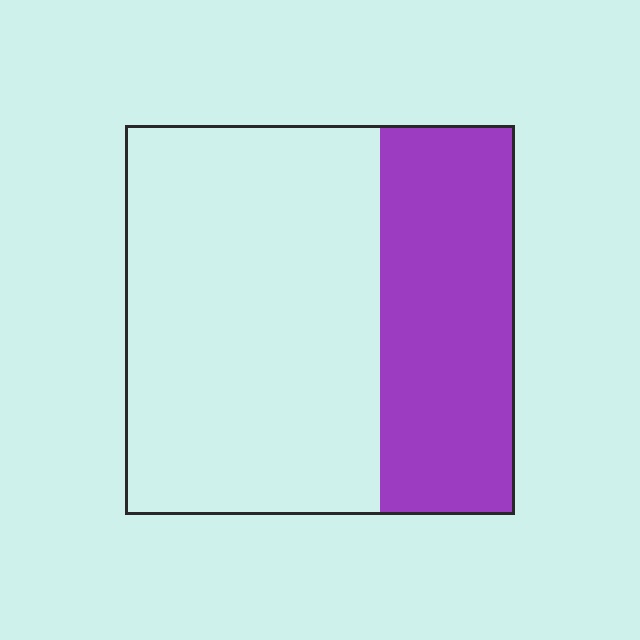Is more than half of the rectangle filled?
No.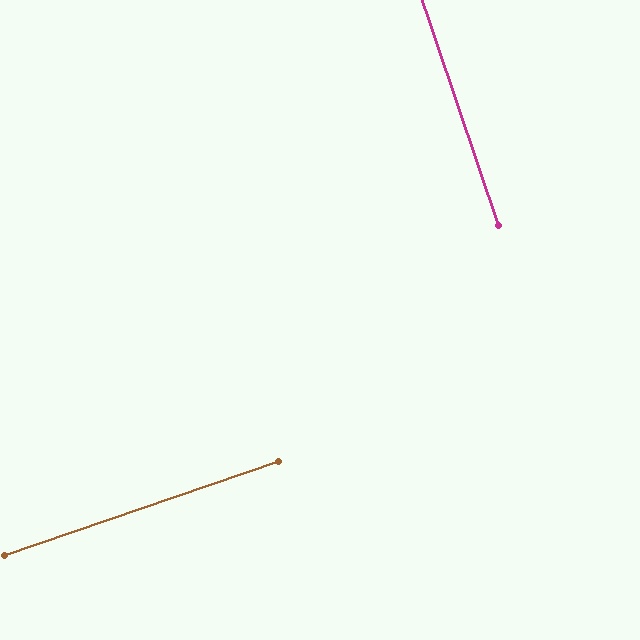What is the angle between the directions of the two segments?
Approximately 90 degrees.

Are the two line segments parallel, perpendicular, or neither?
Perpendicular — they meet at approximately 90°.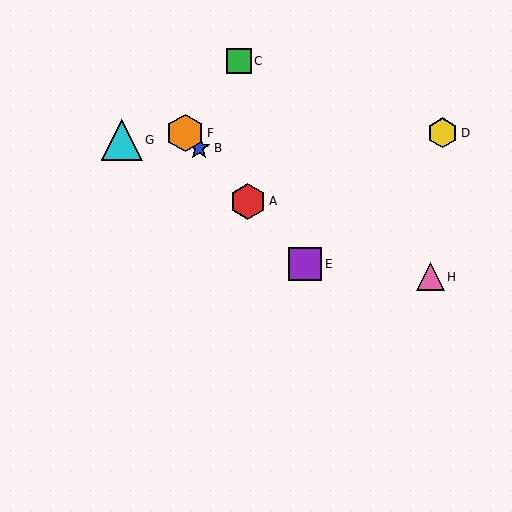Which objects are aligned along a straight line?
Objects A, B, E, F are aligned along a straight line.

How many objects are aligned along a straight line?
4 objects (A, B, E, F) are aligned along a straight line.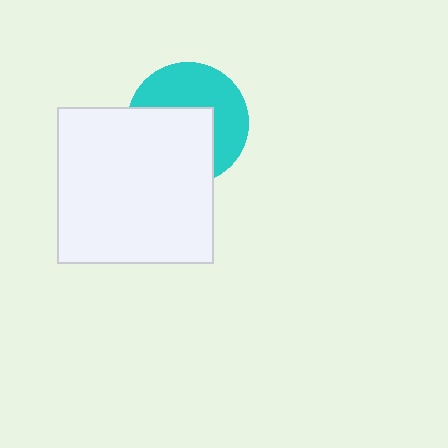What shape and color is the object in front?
The object in front is a white square.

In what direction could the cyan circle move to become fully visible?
The cyan circle could move toward the upper-right. That would shift it out from behind the white square entirely.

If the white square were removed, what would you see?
You would see the complete cyan circle.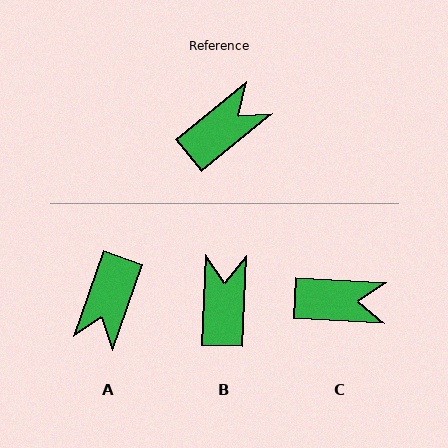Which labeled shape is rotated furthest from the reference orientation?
A, about 149 degrees away.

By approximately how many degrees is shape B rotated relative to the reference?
Approximately 48 degrees counter-clockwise.